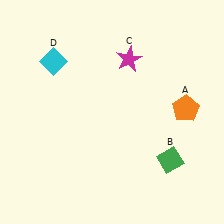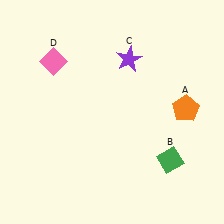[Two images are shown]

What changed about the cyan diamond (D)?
In Image 1, D is cyan. In Image 2, it changed to pink.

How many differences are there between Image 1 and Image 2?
There are 2 differences between the two images.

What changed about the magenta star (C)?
In Image 1, C is magenta. In Image 2, it changed to purple.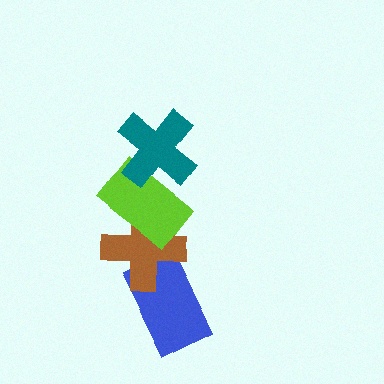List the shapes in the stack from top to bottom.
From top to bottom: the teal cross, the lime rectangle, the brown cross, the blue rectangle.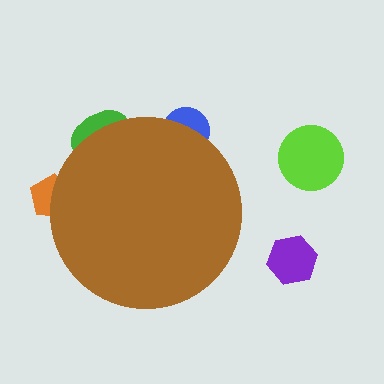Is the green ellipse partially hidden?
Yes, the green ellipse is partially hidden behind the brown circle.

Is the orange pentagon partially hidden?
Yes, the orange pentagon is partially hidden behind the brown circle.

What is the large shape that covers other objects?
A brown circle.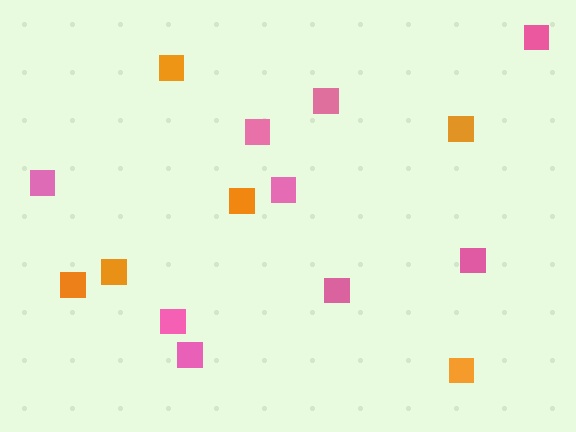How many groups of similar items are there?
There are 2 groups: one group of pink squares (9) and one group of orange squares (6).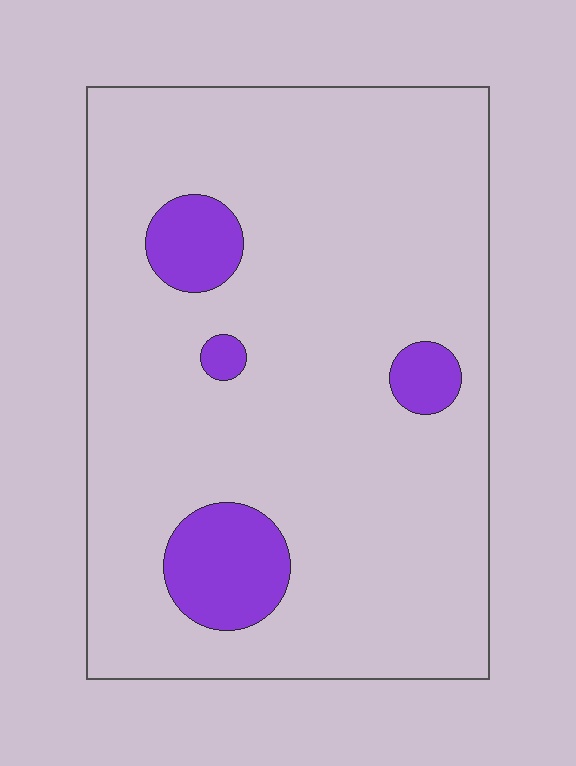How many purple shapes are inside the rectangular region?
4.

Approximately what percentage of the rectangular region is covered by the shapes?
Approximately 10%.